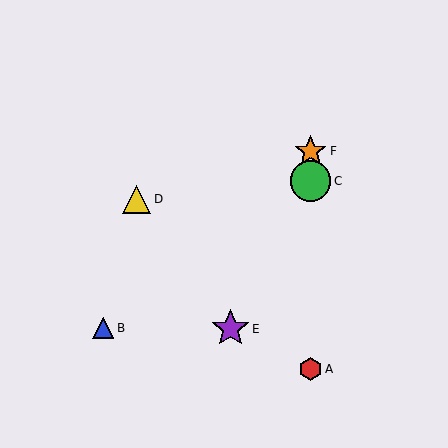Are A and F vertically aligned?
Yes, both are at x≈311.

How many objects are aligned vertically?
3 objects (A, C, F) are aligned vertically.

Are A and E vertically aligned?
No, A is at x≈311 and E is at x≈231.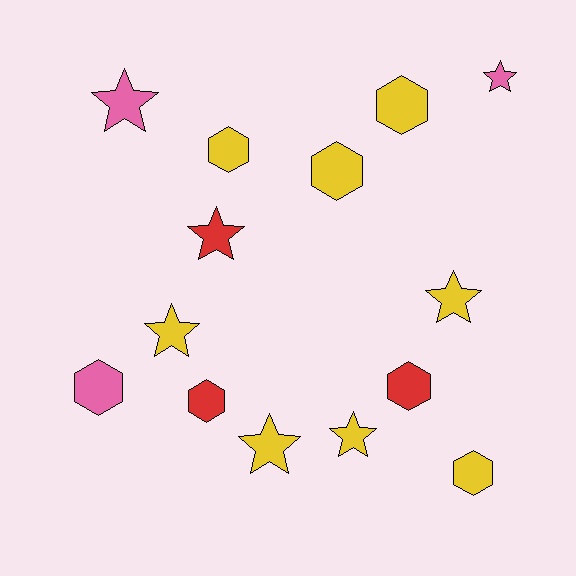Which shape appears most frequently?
Hexagon, with 7 objects.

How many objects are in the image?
There are 14 objects.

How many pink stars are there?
There are 2 pink stars.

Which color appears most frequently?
Yellow, with 8 objects.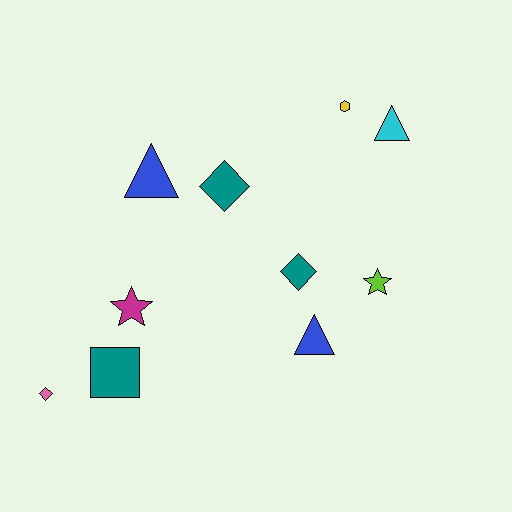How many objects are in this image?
There are 10 objects.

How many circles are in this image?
There are no circles.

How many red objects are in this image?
There are no red objects.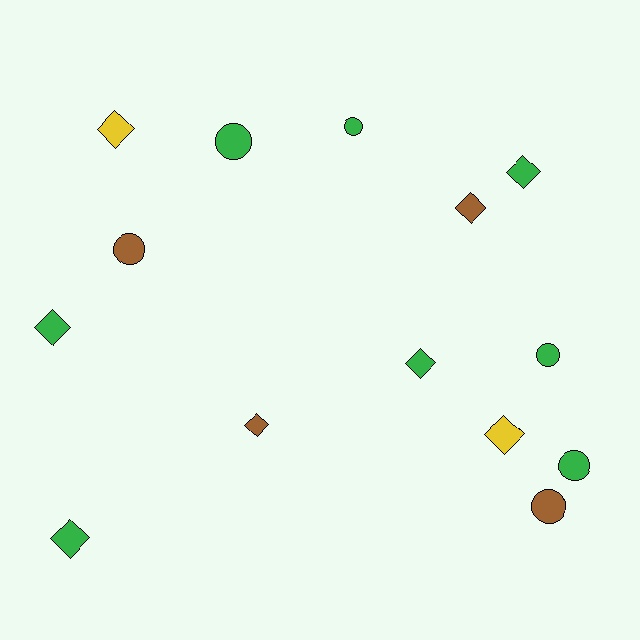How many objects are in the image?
There are 14 objects.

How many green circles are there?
There are 4 green circles.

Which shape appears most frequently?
Diamond, with 8 objects.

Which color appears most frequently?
Green, with 8 objects.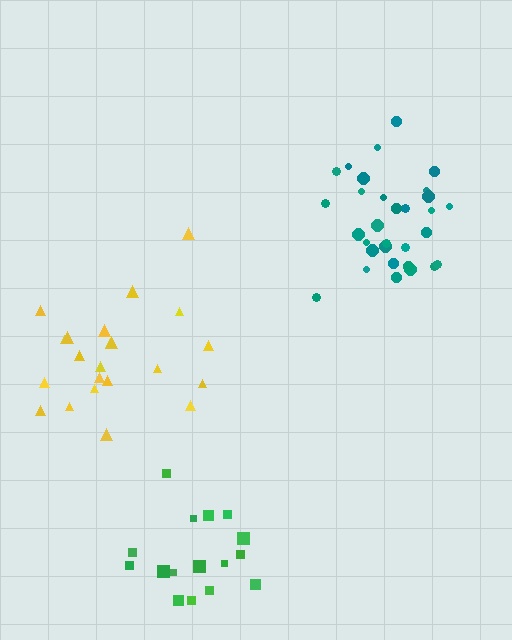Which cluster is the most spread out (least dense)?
Green.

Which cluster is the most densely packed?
Teal.